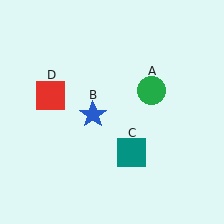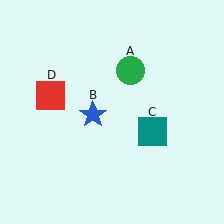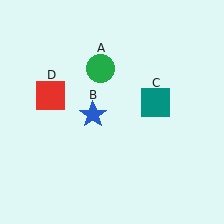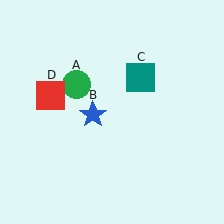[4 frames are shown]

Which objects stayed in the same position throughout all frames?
Blue star (object B) and red square (object D) remained stationary.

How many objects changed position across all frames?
2 objects changed position: green circle (object A), teal square (object C).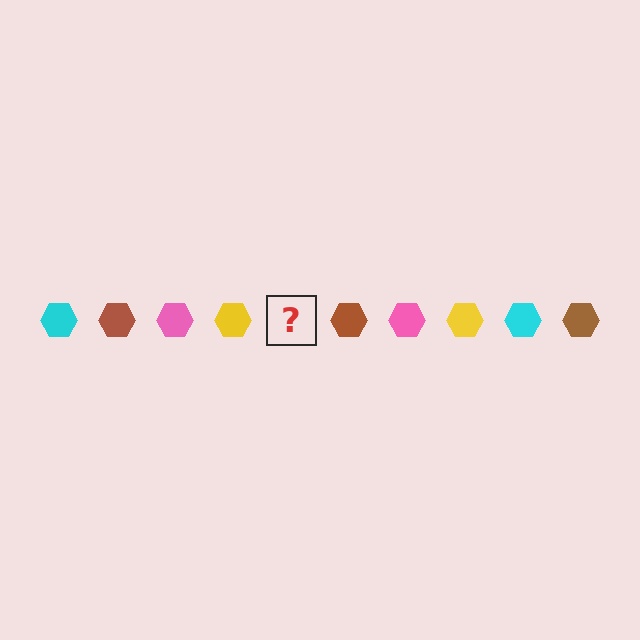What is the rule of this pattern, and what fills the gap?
The rule is that the pattern cycles through cyan, brown, pink, yellow hexagons. The gap should be filled with a cyan hexagon.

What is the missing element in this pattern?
The missing element is a cyan hexagon.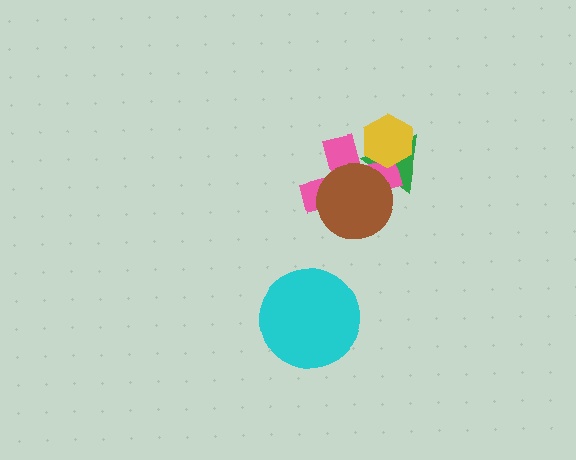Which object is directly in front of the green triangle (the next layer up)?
The pink cross is directly in front of the green triangle.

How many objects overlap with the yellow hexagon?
2 objects overlap with the yellow hexagon.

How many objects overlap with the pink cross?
3 objects overlap with the pink cross.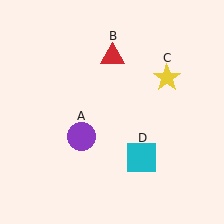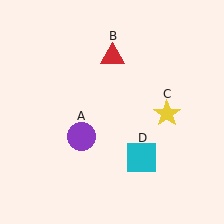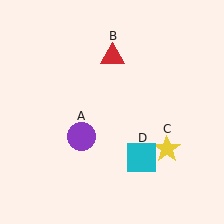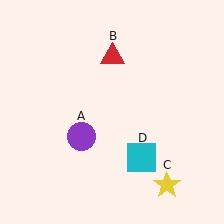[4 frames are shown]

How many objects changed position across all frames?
1 object changed position: yellow star (object C).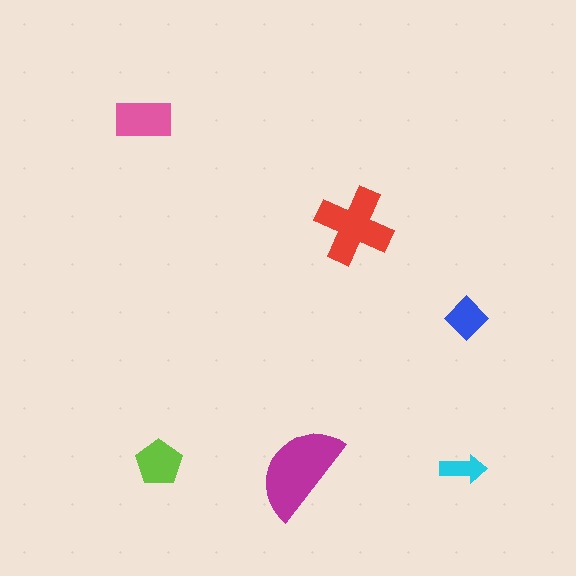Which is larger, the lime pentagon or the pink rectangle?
The pink rectangle.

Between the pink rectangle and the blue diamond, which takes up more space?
The pink rectangle.